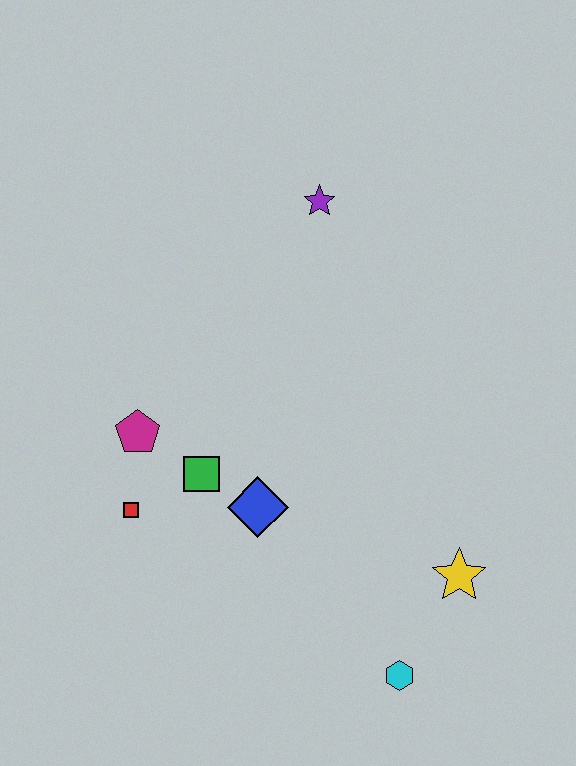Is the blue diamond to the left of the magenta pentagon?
No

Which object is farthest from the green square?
The purple star is farthest from the green square.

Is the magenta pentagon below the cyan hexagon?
No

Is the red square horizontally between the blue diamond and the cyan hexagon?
No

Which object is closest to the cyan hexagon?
The yellow star is closest to the cyan hexagon.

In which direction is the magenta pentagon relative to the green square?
The magenta pentagon is to the left of the green square.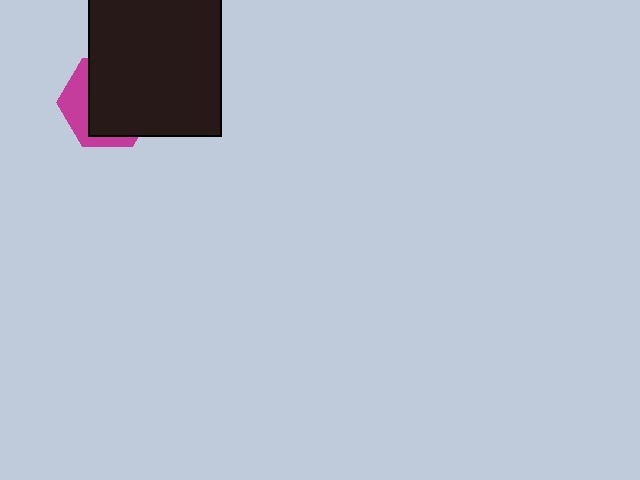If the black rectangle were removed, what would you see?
You would see the complete magenta hexagon.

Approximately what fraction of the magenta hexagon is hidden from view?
Roughly 69% of the magenta hexagon is hidden behind the black rectangle.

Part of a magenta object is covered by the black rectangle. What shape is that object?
It is a hexagon.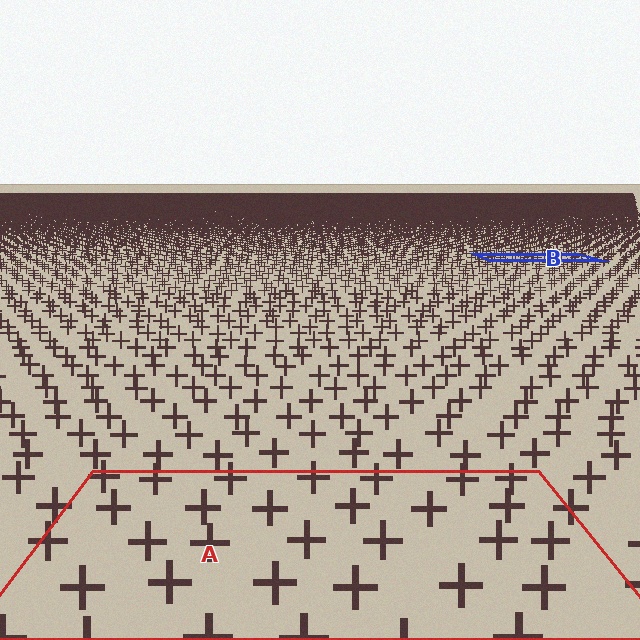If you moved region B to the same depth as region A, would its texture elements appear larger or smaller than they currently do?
They would appear larger. At a closer depth, the same texture elements are projected at a bigger on-screen size.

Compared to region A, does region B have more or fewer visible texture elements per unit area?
Region B has more texture elements per unit area — they are packed more densely because it is farther away.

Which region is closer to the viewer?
Region A is closer. The texture elements there are larger and more spread out.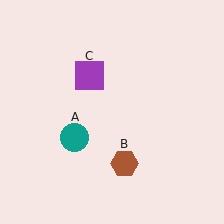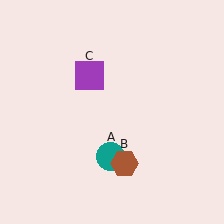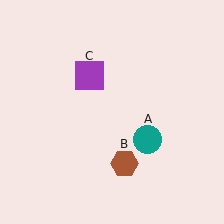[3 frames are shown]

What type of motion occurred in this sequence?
The teal circle (object A) rotated counterclockwise around the center of the scene.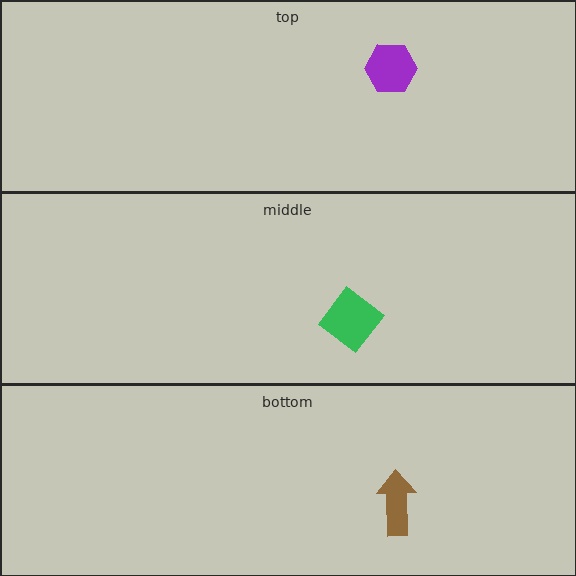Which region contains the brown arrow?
The bottom region.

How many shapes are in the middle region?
1.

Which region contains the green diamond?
The middle region.